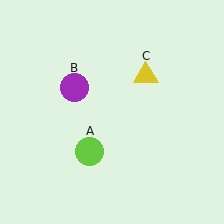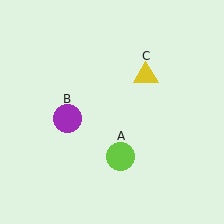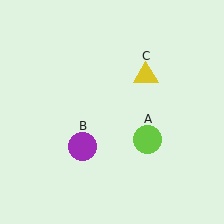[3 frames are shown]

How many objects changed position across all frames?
2 objects changed position: lime circle (object A), purple circle (object B).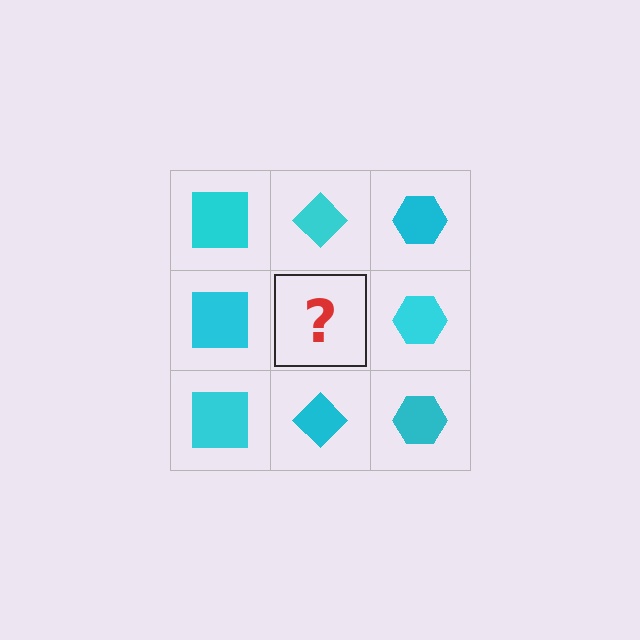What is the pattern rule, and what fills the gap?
The rule is that each column has a consistent shape. The gap should be filled with a cyan diamond.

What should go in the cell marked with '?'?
The missing cell should contain a cyan diamond.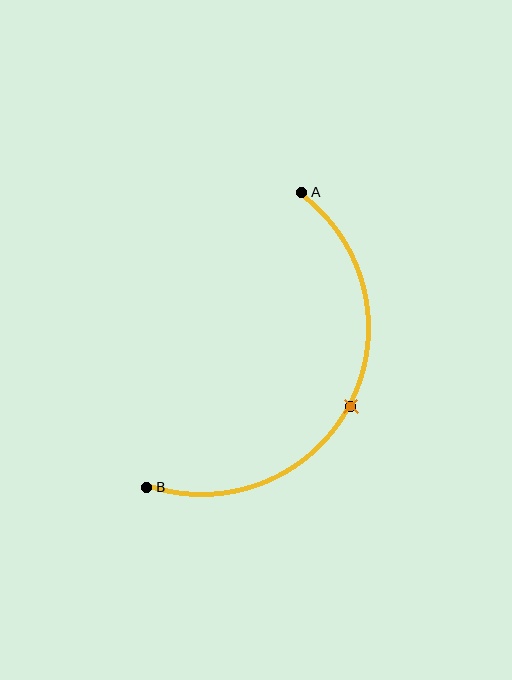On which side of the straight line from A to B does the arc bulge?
The arc bulges to the right of the straight line connecting A and B.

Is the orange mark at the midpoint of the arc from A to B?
Yes. The orange mark lies on the arc at equal arc-length from both A and B — it is the arc midpoint.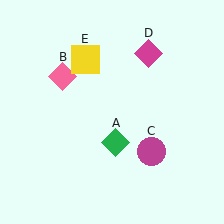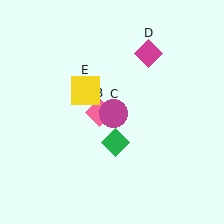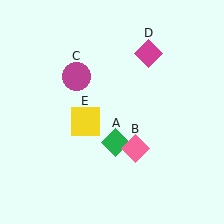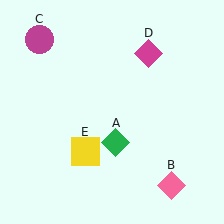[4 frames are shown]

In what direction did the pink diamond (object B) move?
The pink diamond (object B) moved down and to the right.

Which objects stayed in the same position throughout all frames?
Green diamond (object A) and magenta diamond (object D) remained stationary.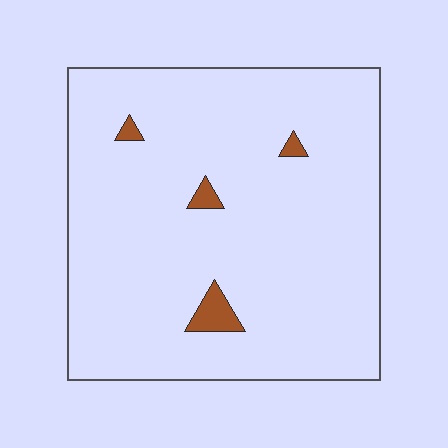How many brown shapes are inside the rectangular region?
4.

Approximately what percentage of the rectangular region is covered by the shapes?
Approximately 5%.